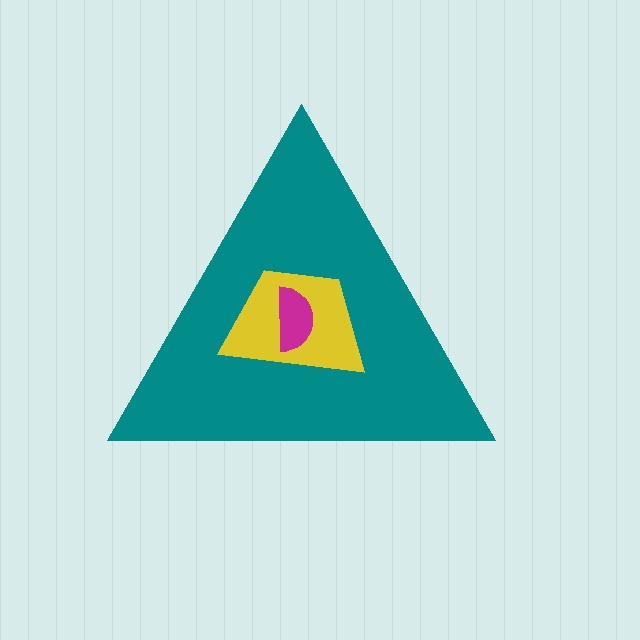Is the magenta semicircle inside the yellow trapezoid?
Yes.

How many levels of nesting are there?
3.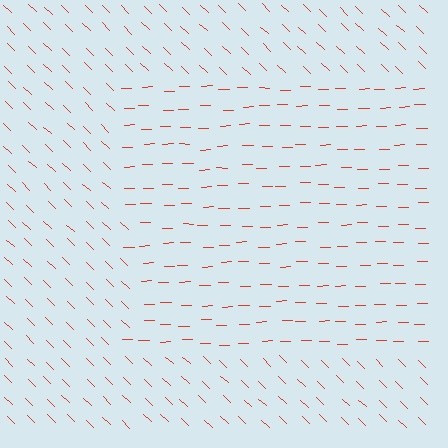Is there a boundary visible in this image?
Yes, there is a texture boundary formed by a change in line orientation.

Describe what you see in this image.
The image is filled with small red line segments. A rectangle region in the image has lines oriented differently from the surrounding lines, creating a visible texture boundary.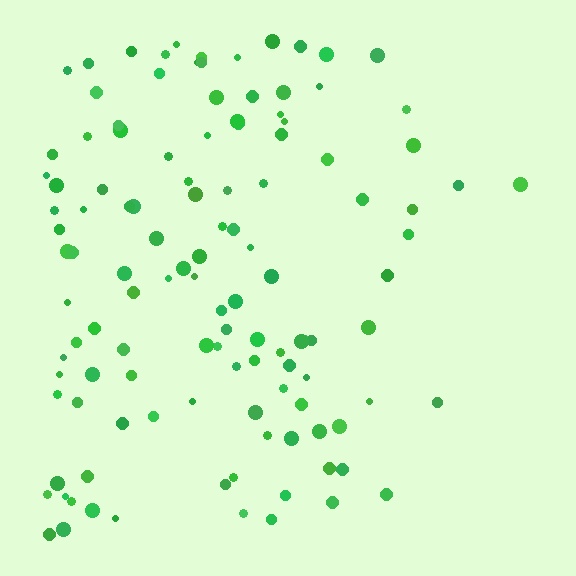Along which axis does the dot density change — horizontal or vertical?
Horizontal.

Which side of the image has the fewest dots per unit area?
The right.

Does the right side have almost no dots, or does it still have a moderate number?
Still a moderate number, just noticeably fewer than the left.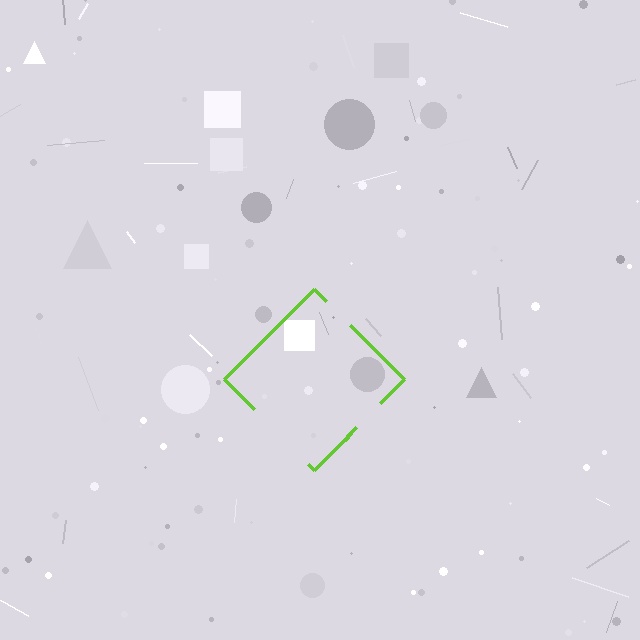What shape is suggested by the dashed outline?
The dashed outline suggests a diamond.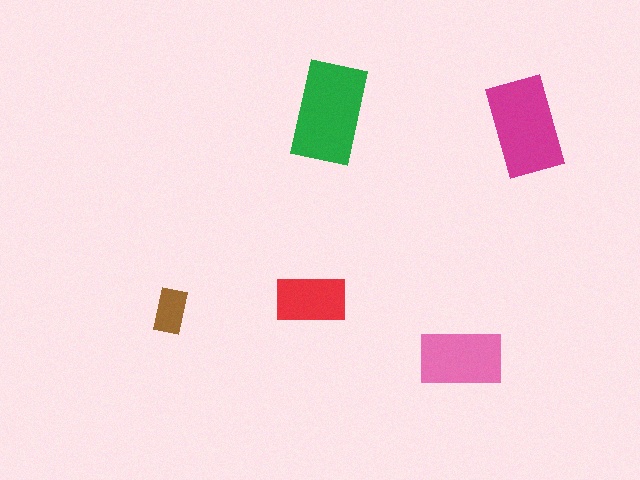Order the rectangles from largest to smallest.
the green one, the magenta one, the pink one, the red one, the brown one.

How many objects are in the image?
There are 5 objects in the image.